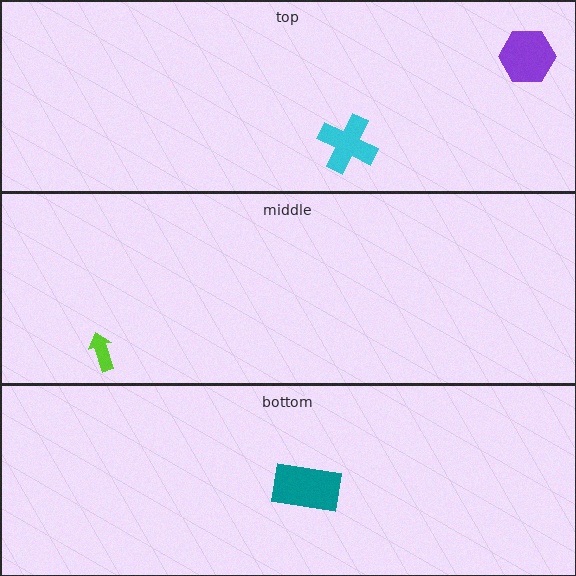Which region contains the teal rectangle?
The bottom region.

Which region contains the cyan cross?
The top region.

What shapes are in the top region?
The cyan cross, the purple hexagon.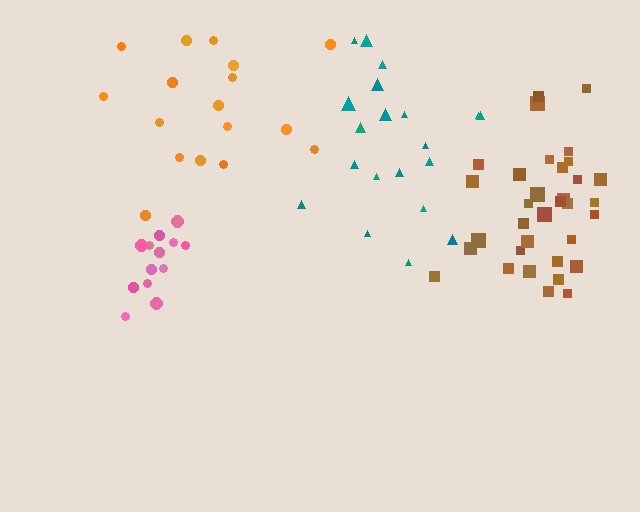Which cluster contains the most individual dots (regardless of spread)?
Brown (34).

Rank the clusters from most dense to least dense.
pink, brown, orange, teal.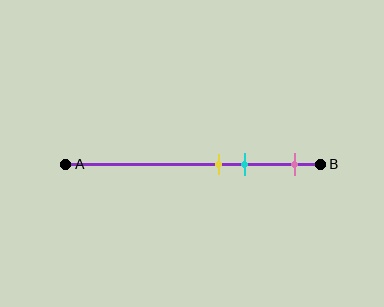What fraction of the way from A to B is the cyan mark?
The cyan mark is approximately 70% (0.7) of the way from A to B.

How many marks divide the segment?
There are 3 marks dividing the segment.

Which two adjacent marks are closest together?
The yellow and cyan marks are the closest adjacent pair.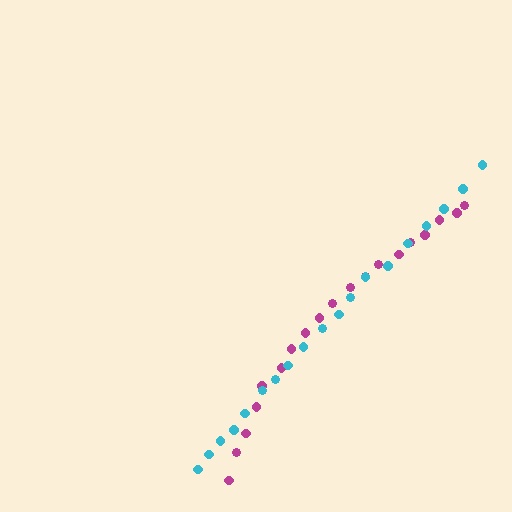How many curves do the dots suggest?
There are 2 distinct paths.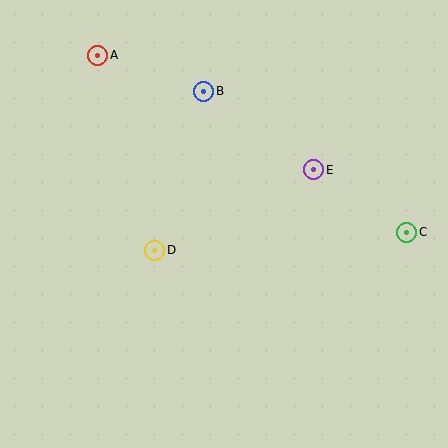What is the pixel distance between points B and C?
The distance between B and C is 247 pixels.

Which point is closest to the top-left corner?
Point A is closest to the top-left corner.